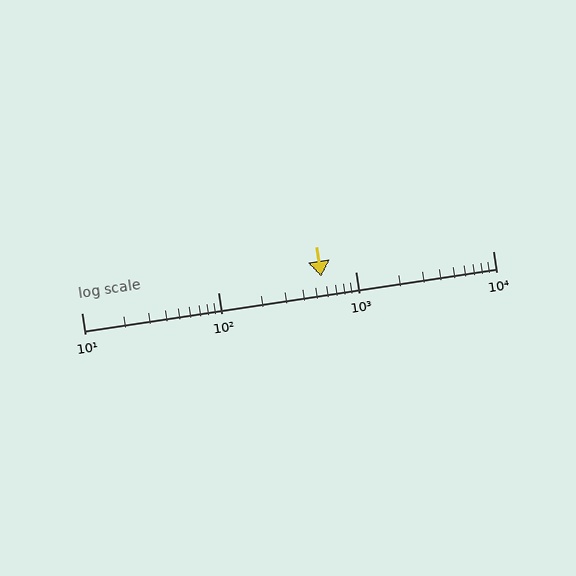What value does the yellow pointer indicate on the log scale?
The pointer indicates approximately 560.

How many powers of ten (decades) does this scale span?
The scale spans 3 decades, from 10 to 10000.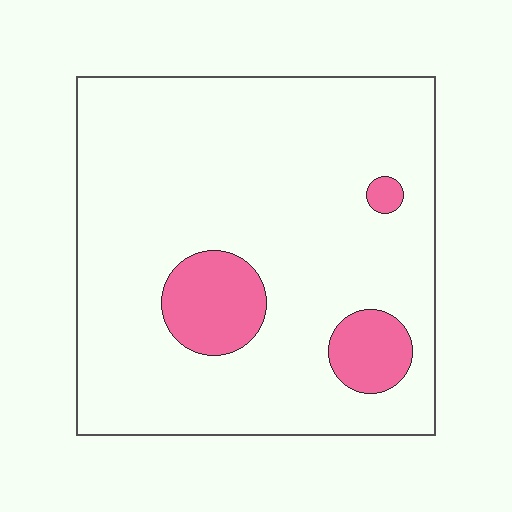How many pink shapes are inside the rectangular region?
3.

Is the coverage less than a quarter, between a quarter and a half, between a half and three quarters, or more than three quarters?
Less than a quarter.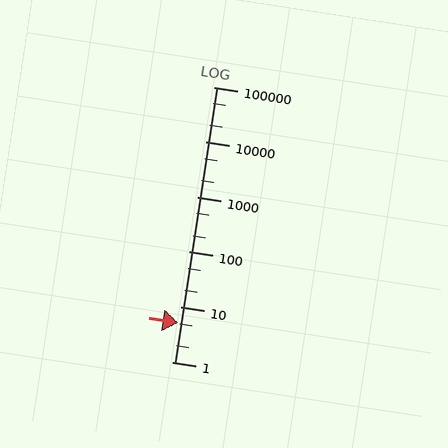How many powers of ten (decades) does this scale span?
The scale spans 5 decades, from 1 to 100000.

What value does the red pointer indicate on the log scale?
The pointer indicates approximately 5.1.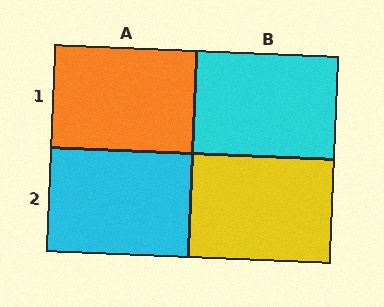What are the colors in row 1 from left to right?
Orange, cyan.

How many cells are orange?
1 cell is orange.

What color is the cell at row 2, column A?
Cyan.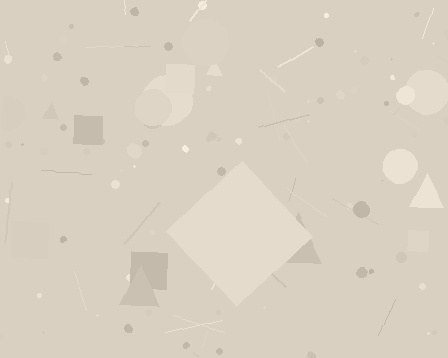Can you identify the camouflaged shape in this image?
The camouflaged shape is a diamond.